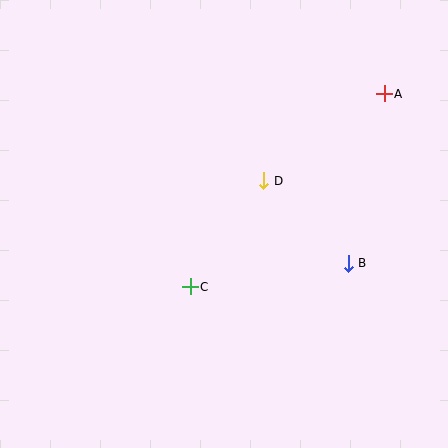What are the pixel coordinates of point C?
Point C is at (190, 287).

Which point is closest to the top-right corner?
Point A is closest to the top-right corner.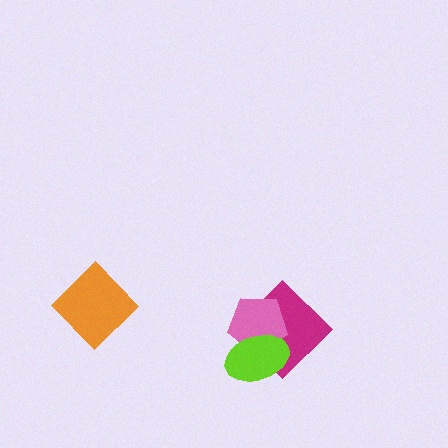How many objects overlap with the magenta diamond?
2 objects overlap with the magenta diamond.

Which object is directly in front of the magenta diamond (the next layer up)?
The pink pentagon is directly in front of the magenta diamond.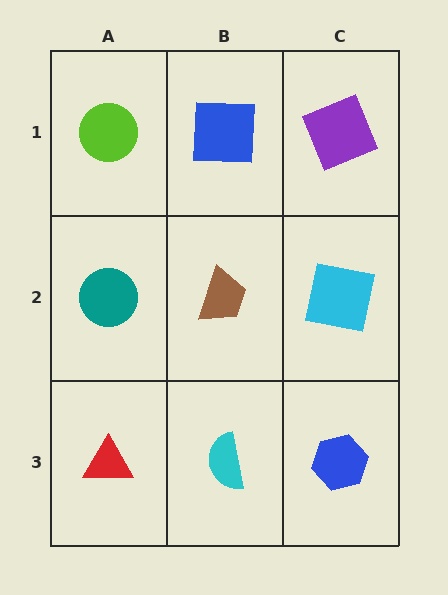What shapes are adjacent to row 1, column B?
A brown trapezoid (row 2, column B), a lime circle (row 1, column A), a purple square (row 1, column C).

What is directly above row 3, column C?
A cyan square.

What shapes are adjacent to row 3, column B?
A brown trapezoid (row 2, column B), a red triangle (row 3, column A), a blue hexagon (row 3, column C).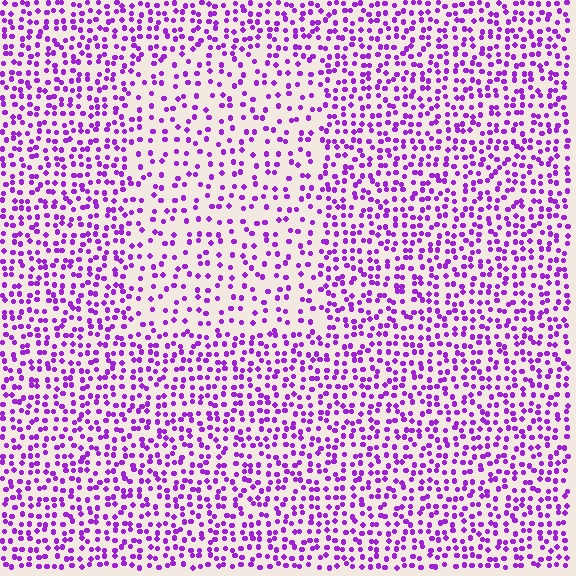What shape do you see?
I see a rectangle.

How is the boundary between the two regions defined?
The boundary is defined by a change in element density (approximately 1.8x ratio). All elements are the same color, size, and shape.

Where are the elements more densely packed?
The elements are more densely packed outside the rectangle boundary.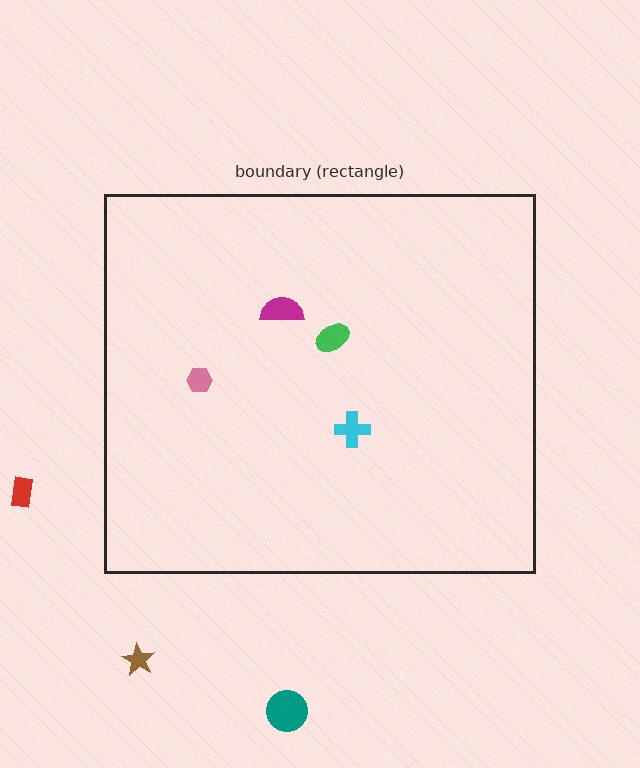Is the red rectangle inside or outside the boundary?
Outside.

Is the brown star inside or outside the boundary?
Outside.